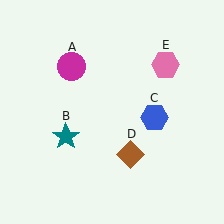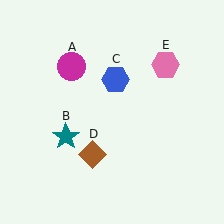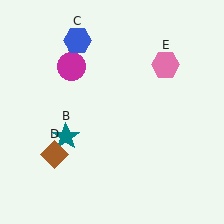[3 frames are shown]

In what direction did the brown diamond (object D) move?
The brown diamond (object D) moved left.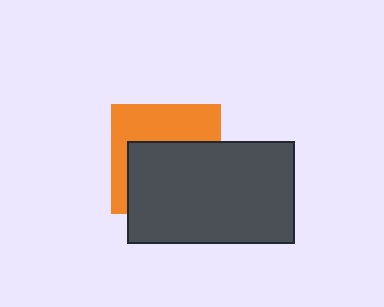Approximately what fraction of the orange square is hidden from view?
Roughly 56% of the orange square is hidden behind the dark gray rectangle.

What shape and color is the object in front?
The object in front is a dark gray rectangle.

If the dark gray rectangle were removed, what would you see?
You would see the complete orange square.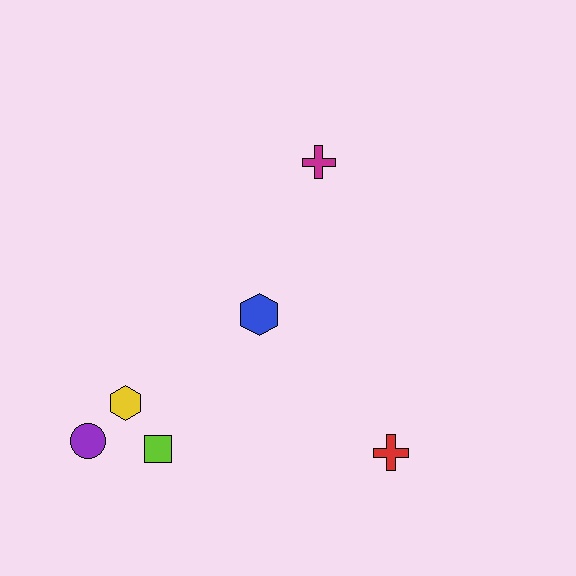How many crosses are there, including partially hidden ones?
There are 2 crosses.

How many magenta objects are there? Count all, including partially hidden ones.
There is 1 magenta object.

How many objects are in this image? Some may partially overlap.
There are 6 objects.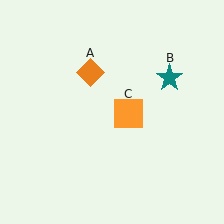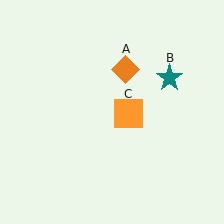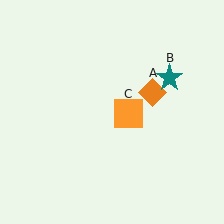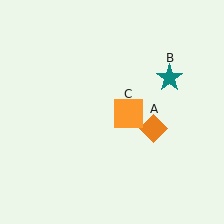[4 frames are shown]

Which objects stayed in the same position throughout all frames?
Teal star (object B) and orange square (object C) remained stationary.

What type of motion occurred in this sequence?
The orange diamond (object A) rotated clockwise around the center of the scene.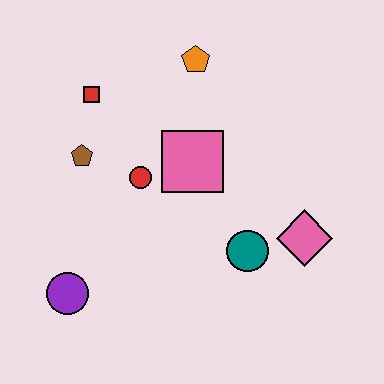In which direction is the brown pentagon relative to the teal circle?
The brown pentagon is to the left of the teal circle.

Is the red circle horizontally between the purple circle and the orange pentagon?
Yes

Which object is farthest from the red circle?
The pink diamond is farthest from the red circle.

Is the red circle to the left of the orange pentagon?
Yes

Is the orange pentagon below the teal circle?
No